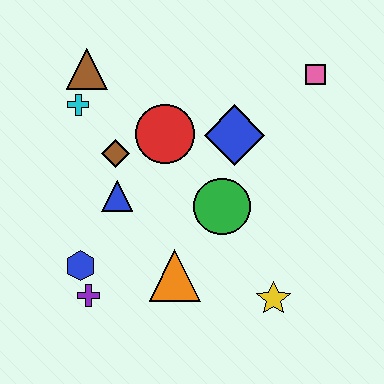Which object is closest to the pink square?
The blue diamond is closest to the pink square.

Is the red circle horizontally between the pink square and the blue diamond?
No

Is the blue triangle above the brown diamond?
No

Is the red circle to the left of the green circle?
Yes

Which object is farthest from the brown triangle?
The yellow star is farthest from the brown triangle.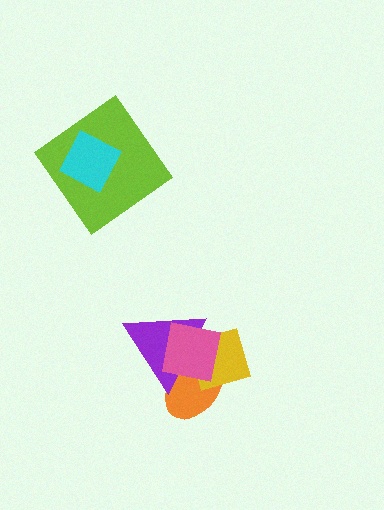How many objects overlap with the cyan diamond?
1 object overlaps with the cyan diamond.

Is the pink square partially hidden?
No, no other shape covers it.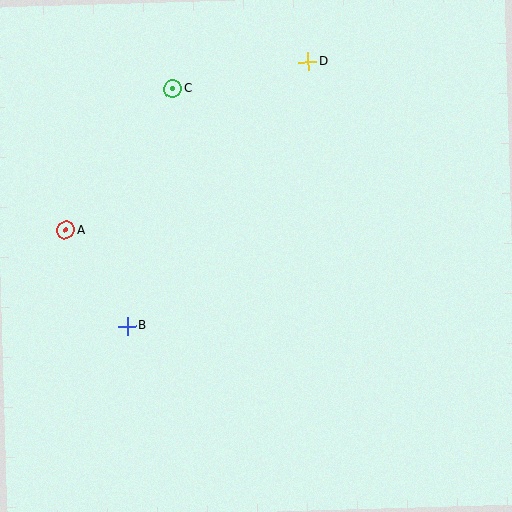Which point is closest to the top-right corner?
Point D is closest to the top-right corner.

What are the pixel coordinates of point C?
Point C is at (173, 89).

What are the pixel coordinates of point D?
Point D is at (308, 62).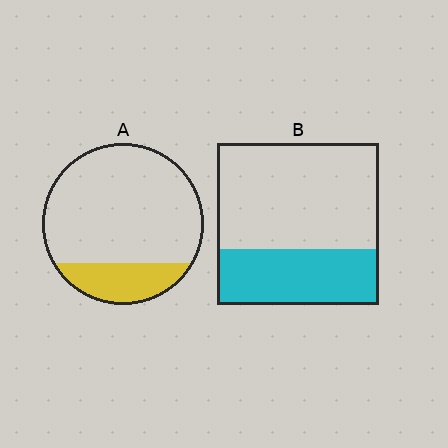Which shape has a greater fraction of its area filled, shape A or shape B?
Shape B.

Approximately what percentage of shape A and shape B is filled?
A is approximately 20% and B is approximately 35%.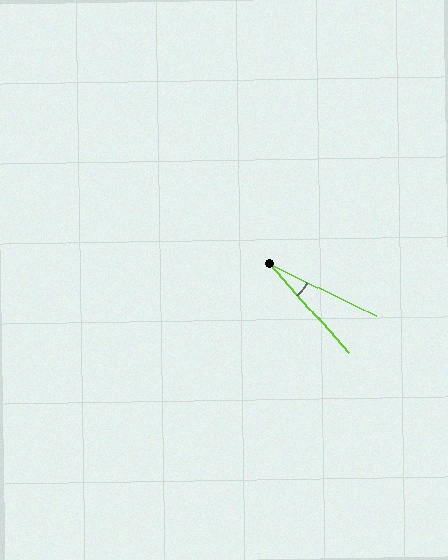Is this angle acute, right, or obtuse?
It is acute.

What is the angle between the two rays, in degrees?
Approximately 22 degrees.